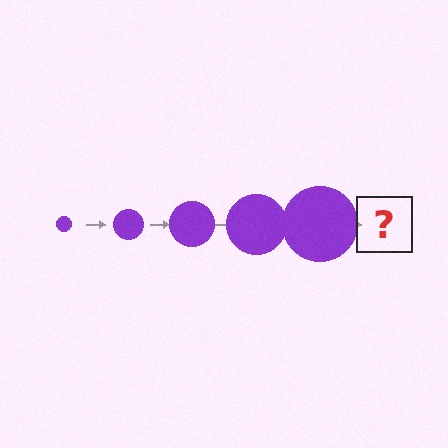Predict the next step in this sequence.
The next step is a purple circle, larger than the previous one.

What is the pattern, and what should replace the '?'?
The pattern is that the circle gets progressively larger each step. The '?' should be a purple circle, larger than the previous one.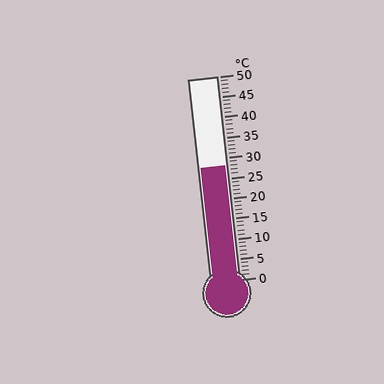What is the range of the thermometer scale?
The thermometer scale ranges from 0°C to 50°C.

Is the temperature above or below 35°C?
The temperature is below 35°C.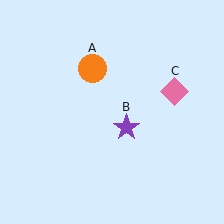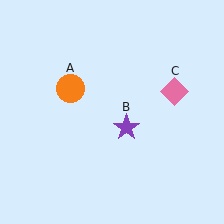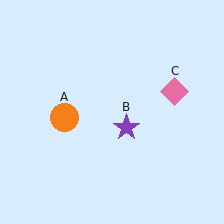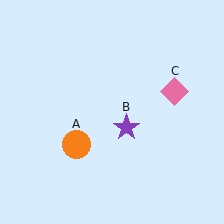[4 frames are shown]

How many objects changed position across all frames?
1 object changed position: orange circle (object A).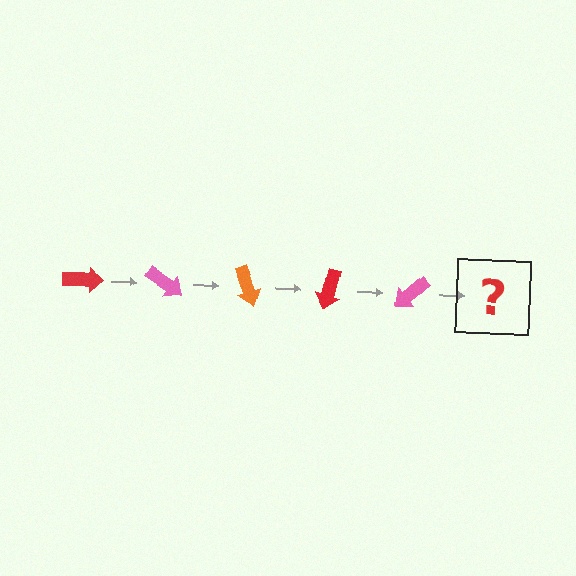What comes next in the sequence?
The next element should be an orange arrow, rotated 175 degrees from the start.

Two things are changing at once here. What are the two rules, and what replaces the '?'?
The two rules are that it rotates 35 degrees each step and the color cycles through red, pink, and orange. The '?' should be an orange arrow, rotated 175 degrees from the start.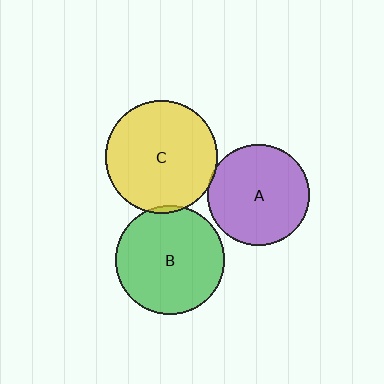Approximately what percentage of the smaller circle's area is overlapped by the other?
Approximately 5%.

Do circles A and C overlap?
Yes.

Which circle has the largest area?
Circle C (yellow).